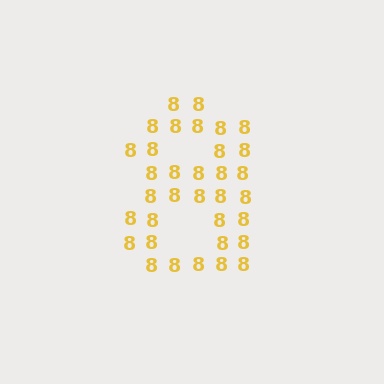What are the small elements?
The small elements are digit 8's.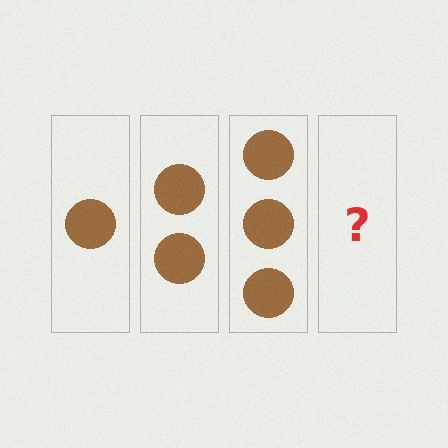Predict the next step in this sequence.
The next step is 4 circles.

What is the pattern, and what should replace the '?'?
The pattern is that each step adds one more circle. The '?' should be 4 circles.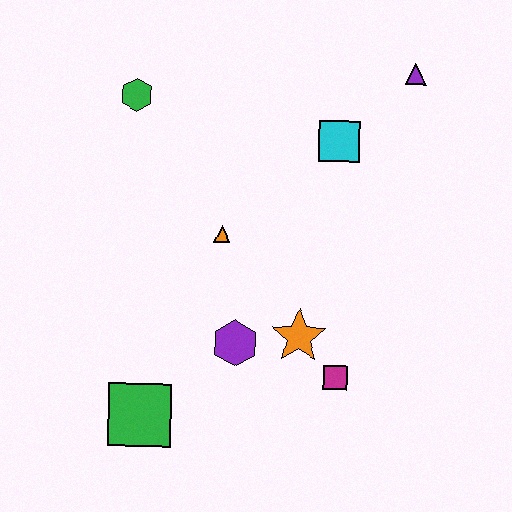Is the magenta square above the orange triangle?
No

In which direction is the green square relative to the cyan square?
The green square is below the cyan square.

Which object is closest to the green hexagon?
The orange triangle is closest to the green hexagon.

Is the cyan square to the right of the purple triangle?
No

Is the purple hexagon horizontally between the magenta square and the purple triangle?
No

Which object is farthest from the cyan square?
The green square is farthest from the cyan square.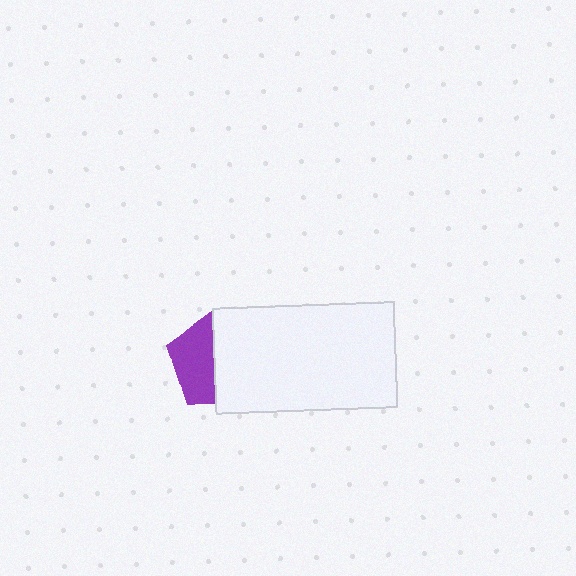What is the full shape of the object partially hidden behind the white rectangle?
The partially hidden object is a purple pentagon.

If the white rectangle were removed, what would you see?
You would see the complete purple pentagon.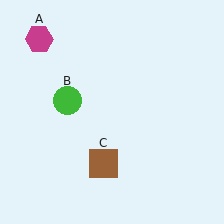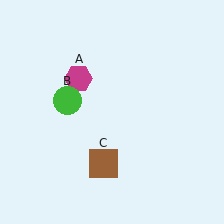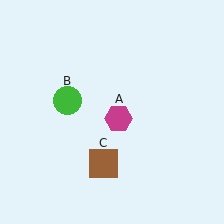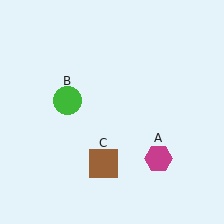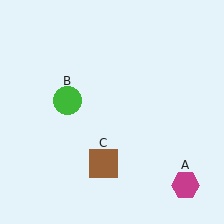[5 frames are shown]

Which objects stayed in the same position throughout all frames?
Green circle (object B) and brown square (object C) remained stationary.